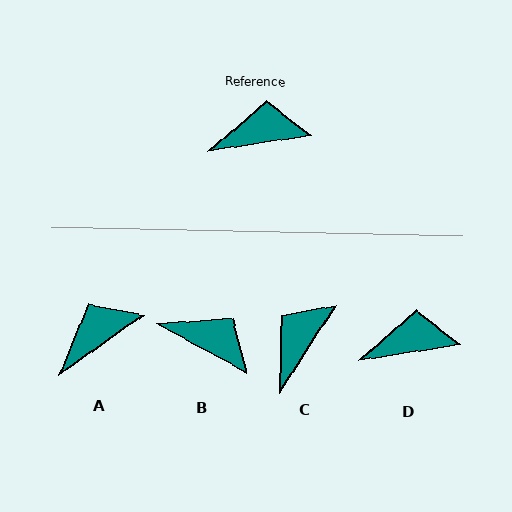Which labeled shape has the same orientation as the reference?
D.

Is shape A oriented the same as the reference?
No, it is off by about 27 degrees.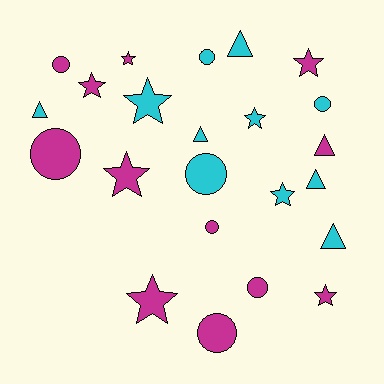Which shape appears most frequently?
Star, with 9 objects.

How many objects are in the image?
There are 23 objects.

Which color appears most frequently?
Magenta, with 12 objects.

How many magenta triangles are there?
There is 1 magenta triangle.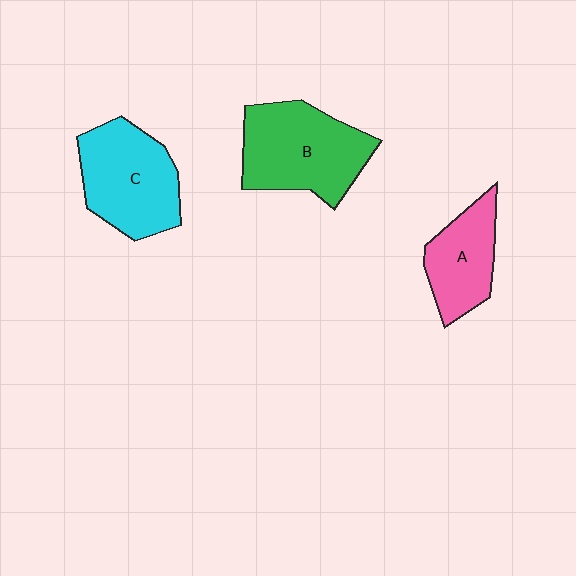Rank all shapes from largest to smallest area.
From largest to smallest: B (green), C (cyan), A (pink).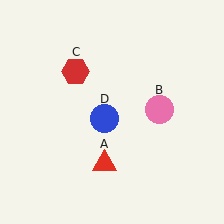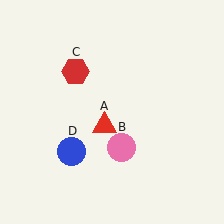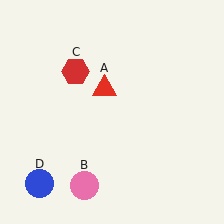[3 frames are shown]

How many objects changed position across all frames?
3 objects changed position: red triangle (object A), pink circle (object B), blue circle (object D).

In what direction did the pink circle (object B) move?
The pink circle (object B) moved down and to the left.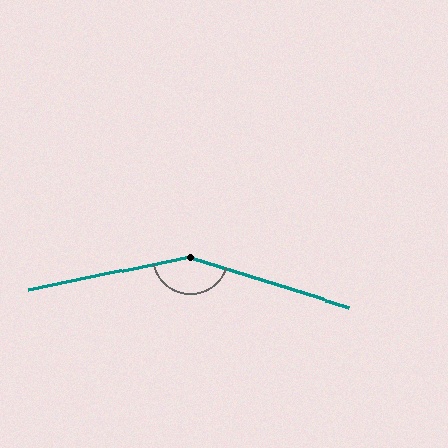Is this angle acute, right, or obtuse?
It is obtuse.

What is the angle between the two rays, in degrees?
Approximately 151 degrees.